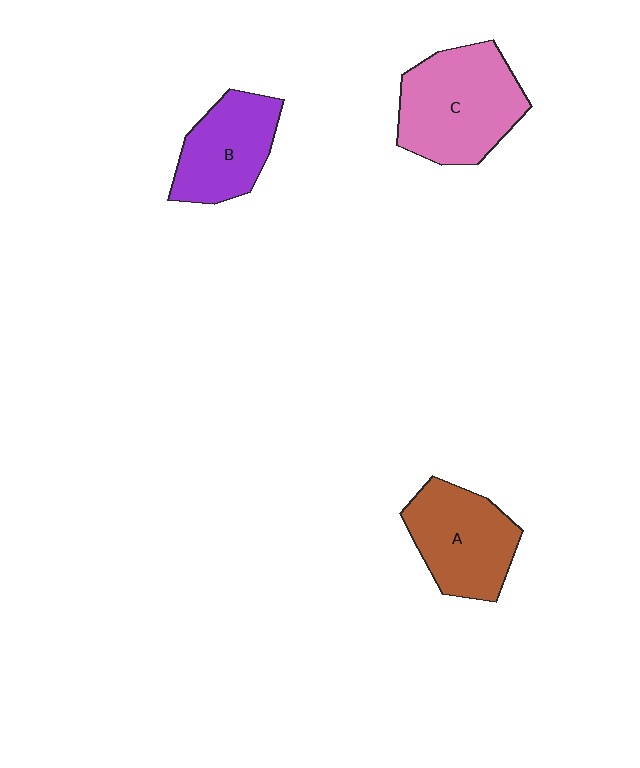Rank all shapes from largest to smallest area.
From largest to smallest: C (pink), A (brown), B (purple).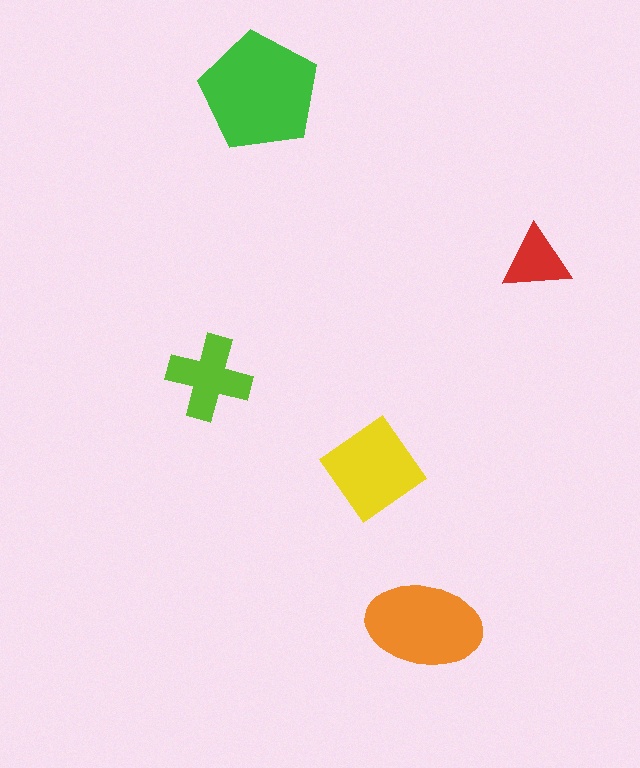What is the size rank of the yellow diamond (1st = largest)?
3rd.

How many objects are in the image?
There are 5 objects in the image.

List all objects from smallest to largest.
The red triangle, the lime cross, the yellow diamond, the orange ellipse, the green pentagon.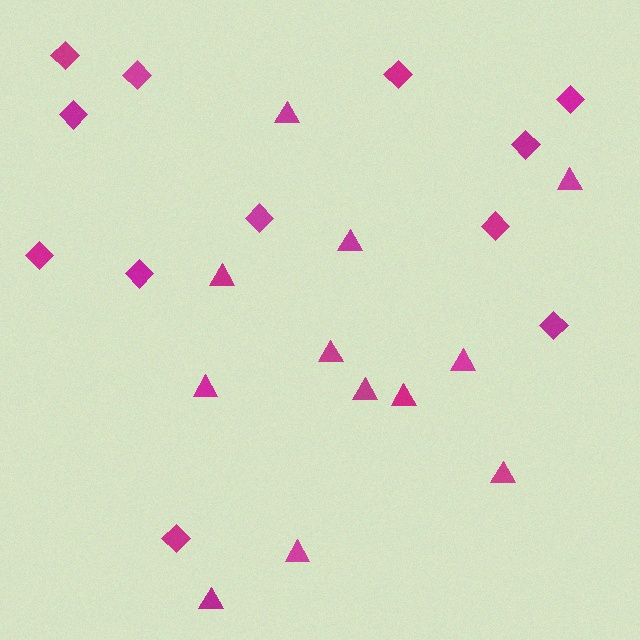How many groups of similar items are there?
There are 2 groups: one group of triangles (12) and one group of diamonds (12).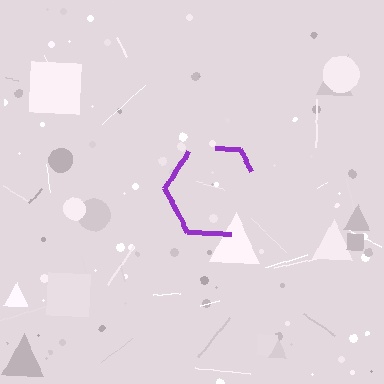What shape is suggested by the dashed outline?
The dashed outline suggests a hexagon.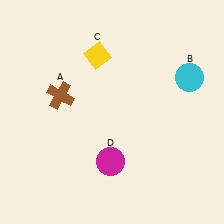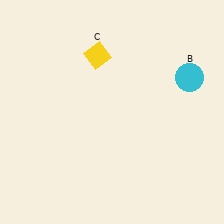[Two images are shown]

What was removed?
The magenta circle (D), the brown cross (A) were removed in Image 2.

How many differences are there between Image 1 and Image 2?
There are 2 differences between the two images.